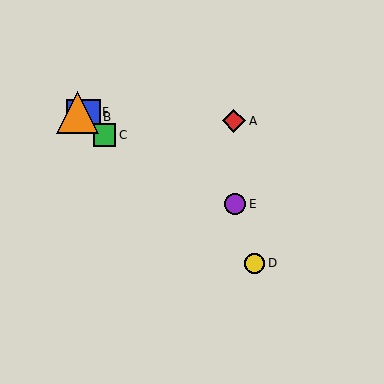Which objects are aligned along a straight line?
Objects B, C, D, F are aligned along a straight line.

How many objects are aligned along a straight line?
4 objects (B, C, D, F) are aligned along a straight line.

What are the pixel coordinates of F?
Object F is at (78, 112).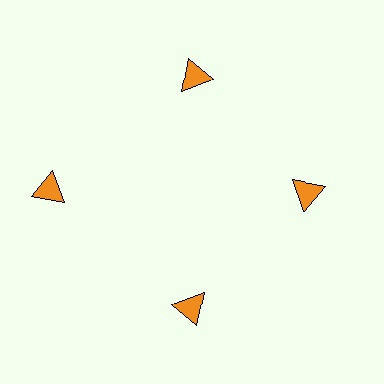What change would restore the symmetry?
The symmetry would be restored by moving it inward, back onto the ring so that all 4 triangles sit at equal angles and equal distance from the center.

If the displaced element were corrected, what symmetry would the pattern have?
It would have 4-fold rotational symmetry — the pattern would map onto itself every 90 degrees.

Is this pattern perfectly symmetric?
No. The 4 orange triangles are arranged in a ring, but one element near the 9 o'clock position is pushed outward from the center, breaking the 4-fold rotational symmetry.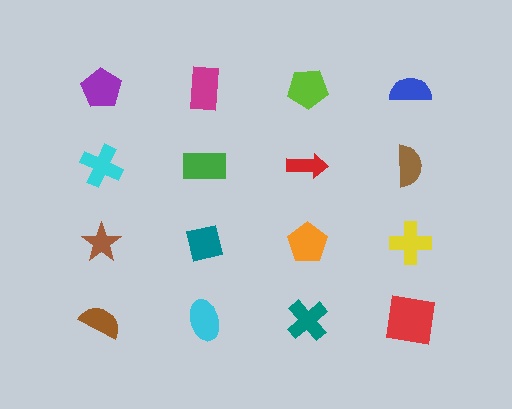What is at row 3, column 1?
A brown star.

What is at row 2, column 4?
A brown semicircle.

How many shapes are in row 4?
4 shapes.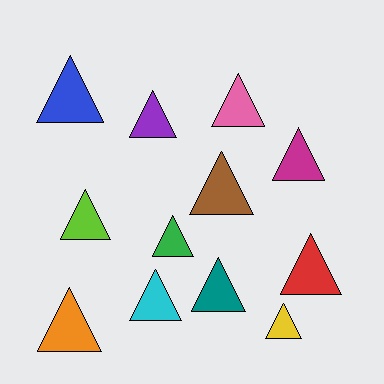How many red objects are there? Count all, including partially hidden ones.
There is 1 red object.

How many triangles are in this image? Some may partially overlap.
There are 12 triangles.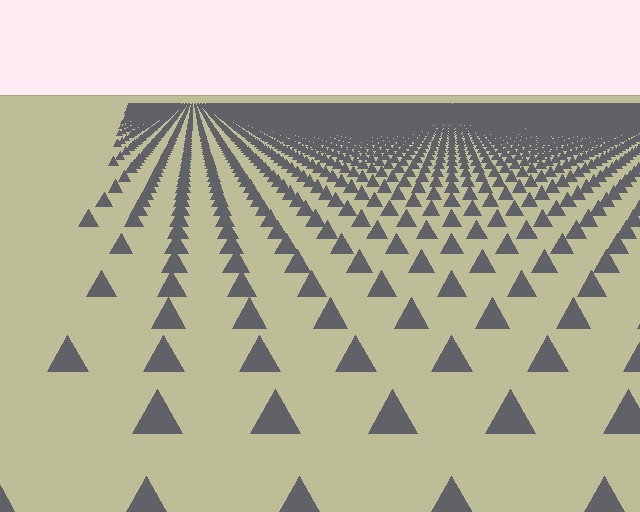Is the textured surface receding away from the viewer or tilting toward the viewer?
The surface is receding away from the viewer. Texture elements get smaller and denser toward the top.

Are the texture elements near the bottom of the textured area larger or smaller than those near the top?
Larger. Near the bottom, elements are closer to the viewer and appear at a bigger on-screen size.